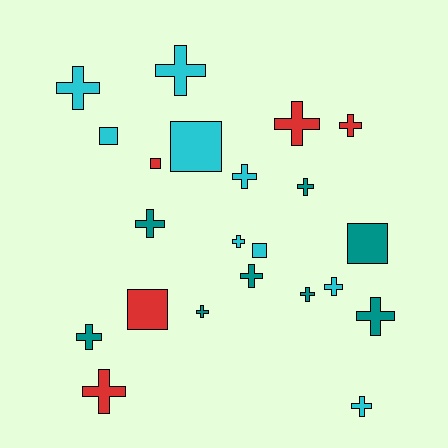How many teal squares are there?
There is 1 teal square.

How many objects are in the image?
There are 22 objects.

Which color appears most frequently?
Cyan, with 9 objects.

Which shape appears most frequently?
Cross, with 16 objects.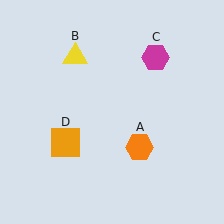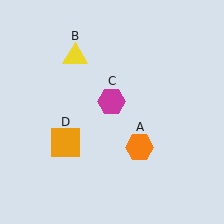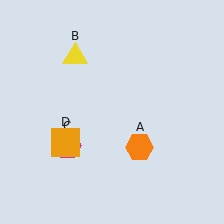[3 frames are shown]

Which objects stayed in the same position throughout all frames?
Orange hexagon (object A) and yellow triangle (object B) and orange square (object D) remained stationary.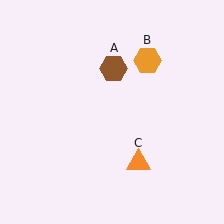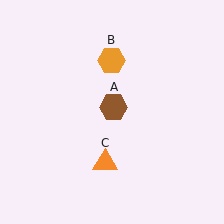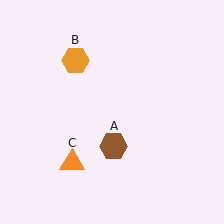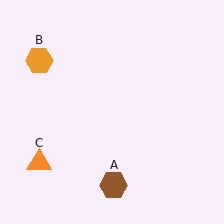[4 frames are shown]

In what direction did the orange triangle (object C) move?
The orange triangle (object C) moved left.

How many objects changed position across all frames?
3 objects changed position: brown hexagon (object A), orange hexagon (object B), orange triangle (object C).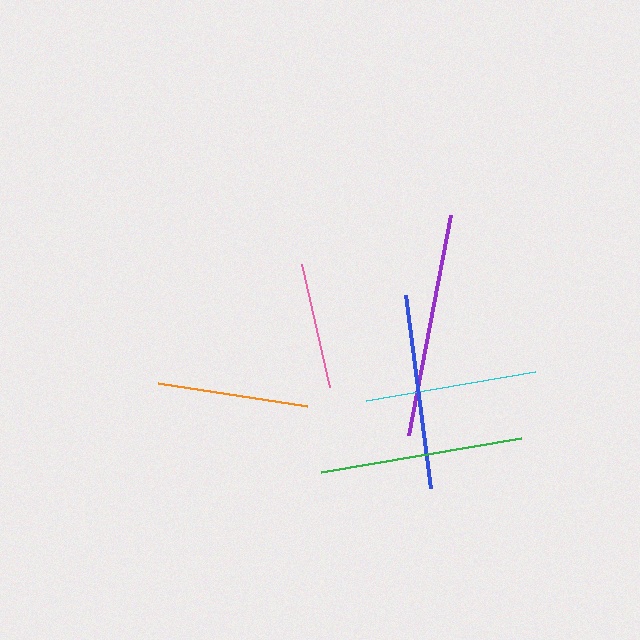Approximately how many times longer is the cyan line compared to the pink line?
The cyan line is approximately 1.4 times the length of the pink line.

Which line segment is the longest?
The purple line is the longest at approximately 224 pixels.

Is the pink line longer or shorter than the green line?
The green line is longer than the pink line.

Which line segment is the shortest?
The pink line is the shortest at approximately 127 pixels.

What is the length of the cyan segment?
The cyan segment is approximately 172 pixels long.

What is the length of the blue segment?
The blue segment is approximately 195 pixels long.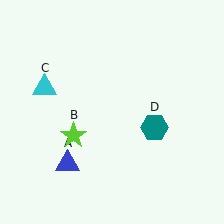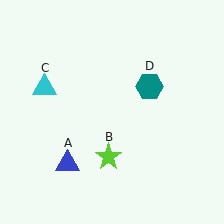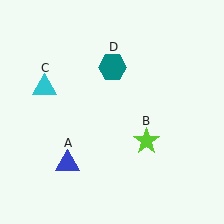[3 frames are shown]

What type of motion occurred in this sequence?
The lime star (object B), teal hexagon (object D) rotated counterclockwise around the center of the scene.